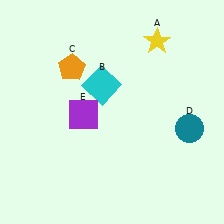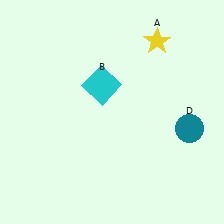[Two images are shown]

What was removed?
The orange pentagon (C), the purple square (E) were removed in Image 2.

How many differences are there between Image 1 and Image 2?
There are 2 differences between the two images.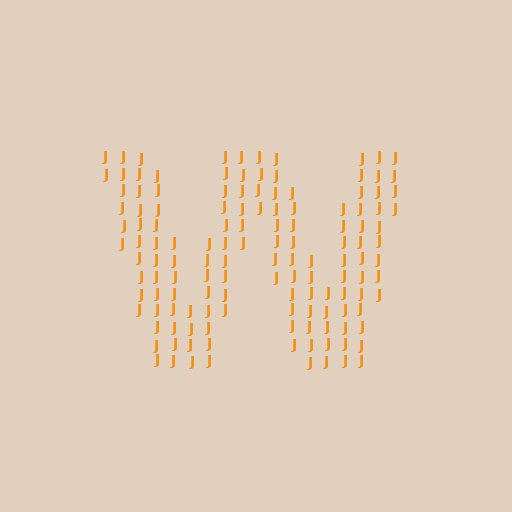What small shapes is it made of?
It is made of small letter J's.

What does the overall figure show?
The overall figure shows the letter W.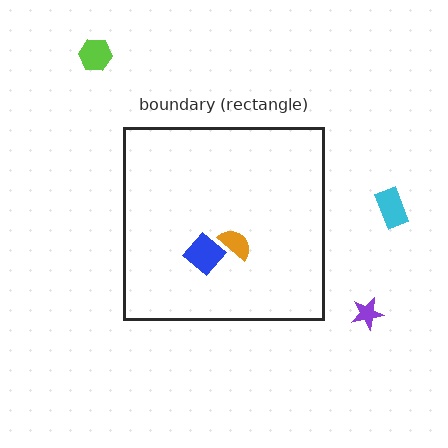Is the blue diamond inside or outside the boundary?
Inside.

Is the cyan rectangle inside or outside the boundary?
Outside.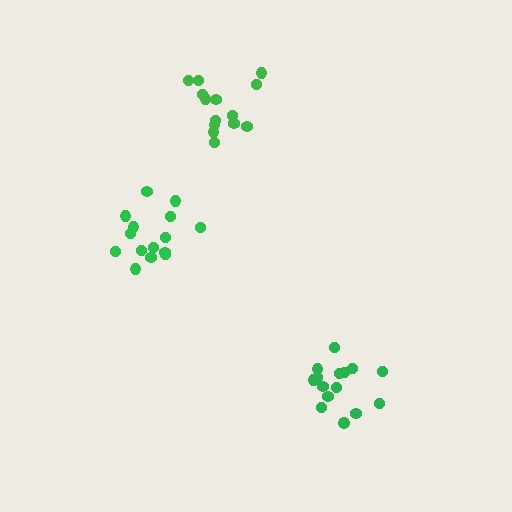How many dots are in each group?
Group 1: 15 dots, Group 2: 14 dots, Group 3: 15 dots (44 total).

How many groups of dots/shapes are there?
There are 3 groups.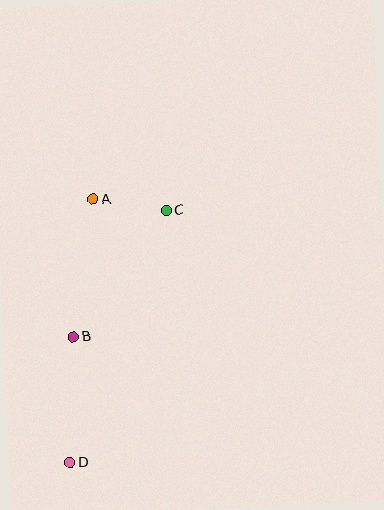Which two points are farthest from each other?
Points C and D are farthest from each other.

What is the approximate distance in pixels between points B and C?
The distance between B and C is approximately 157 pixels.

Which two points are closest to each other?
Points A and C are closest to each other.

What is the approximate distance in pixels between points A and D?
The distance between A and D is approximately 264 pixels.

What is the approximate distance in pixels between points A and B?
The distance between A and B is approximately 139 pixels.